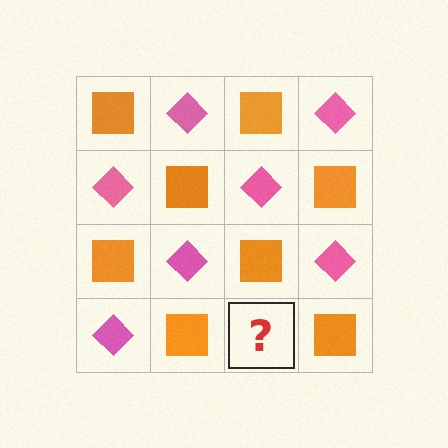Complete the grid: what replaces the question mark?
The question mark should be replaced with a pink diamond.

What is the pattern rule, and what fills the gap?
The rule is that it alternates orange square and pink diamond in a checkerboard pattern. The gap should be filled with a pink diamond.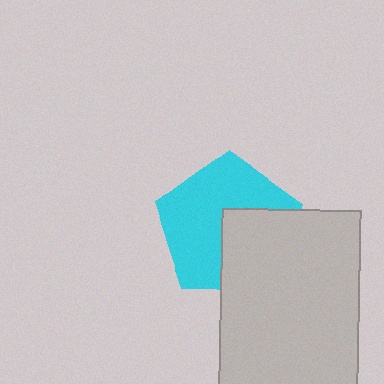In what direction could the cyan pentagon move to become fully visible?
The cyan pentagon could move toward the upper-left. That would shift it out from behind the light gray rectangle entirely.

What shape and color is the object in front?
The object in front is a light gray rectangle.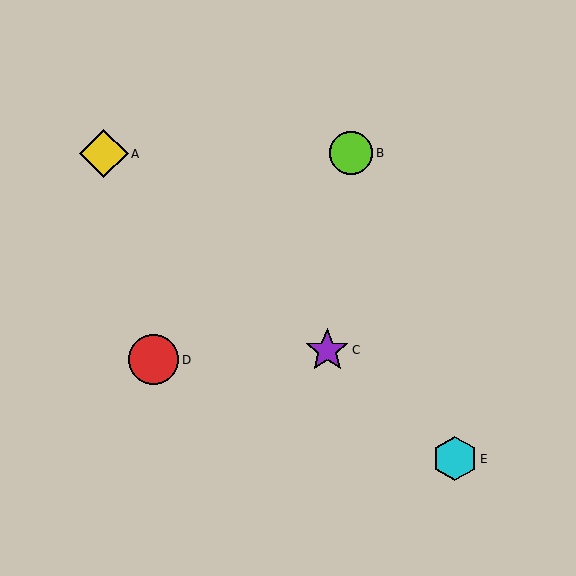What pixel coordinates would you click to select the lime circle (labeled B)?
Click at (351, 153) to select the lime circle B.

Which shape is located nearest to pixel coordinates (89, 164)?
The yellow diamond (labeled A) at (104, 154) is nearest to that location.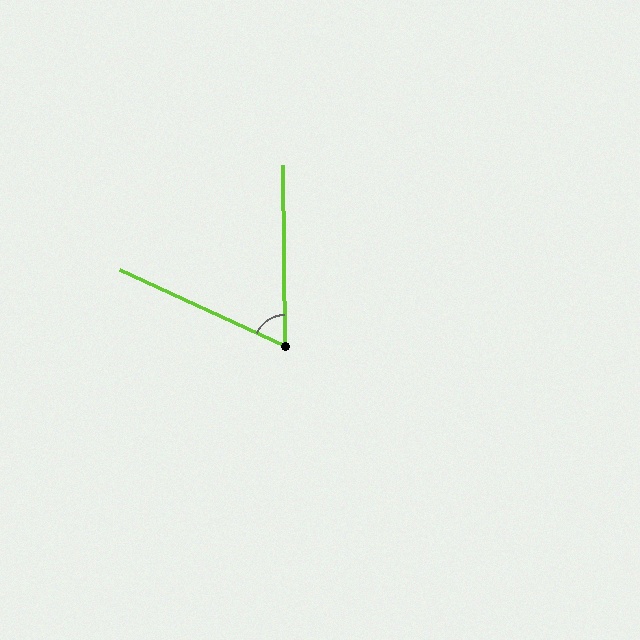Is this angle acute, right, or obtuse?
It is acute.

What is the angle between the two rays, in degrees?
Approximately 65 degrees.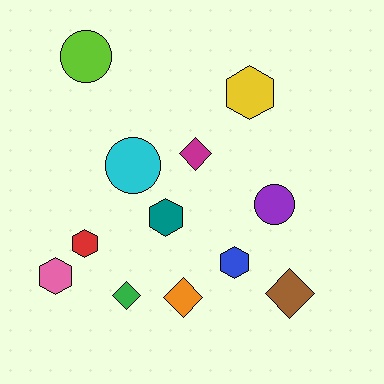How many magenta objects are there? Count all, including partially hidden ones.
There is 1 magenta object.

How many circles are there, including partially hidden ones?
There are 3 circles.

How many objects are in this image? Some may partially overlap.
There are 12 objects.